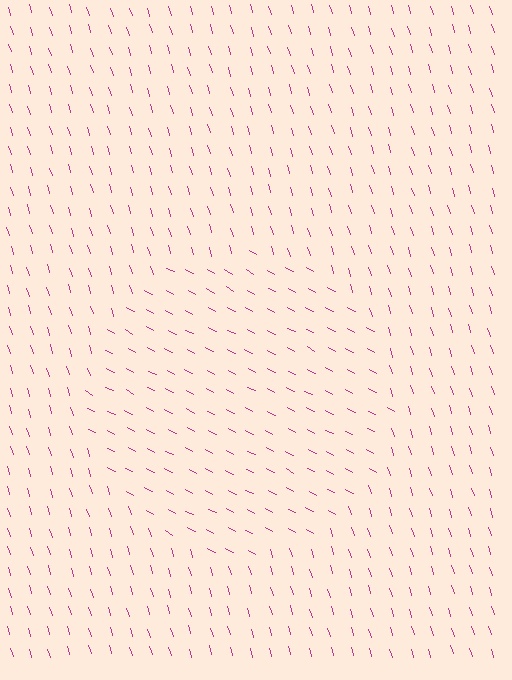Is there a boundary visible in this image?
Yes, there is a texture boundary formed by a change in line orientation.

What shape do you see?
I see a circle.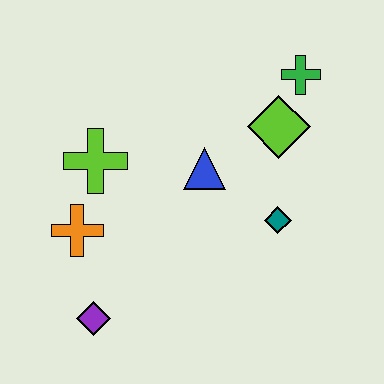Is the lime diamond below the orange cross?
No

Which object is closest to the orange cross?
The lime cross is closest to the orange cross.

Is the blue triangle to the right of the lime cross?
Yes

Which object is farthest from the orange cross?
The green cross is farthest from the orange cross.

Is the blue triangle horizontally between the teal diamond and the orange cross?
Yes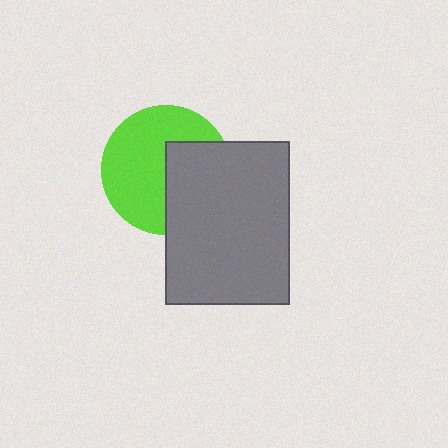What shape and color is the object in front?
The object in front is a gray rectangle.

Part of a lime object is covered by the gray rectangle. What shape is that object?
It is a circle.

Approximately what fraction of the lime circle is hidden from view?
Roughly 39% of the lime circle is hidden behind the gray rectangle.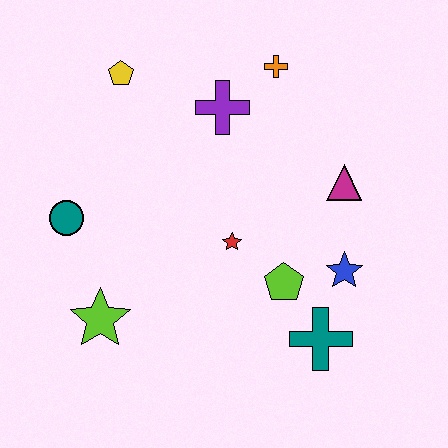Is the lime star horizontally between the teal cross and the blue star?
No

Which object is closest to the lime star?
The teal circle is closest to the lime star.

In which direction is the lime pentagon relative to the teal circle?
The lime pentagon is to the right of the teal circle.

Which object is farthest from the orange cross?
The lime star is farthest from the orange cross.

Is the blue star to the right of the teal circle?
Yes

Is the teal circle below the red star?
No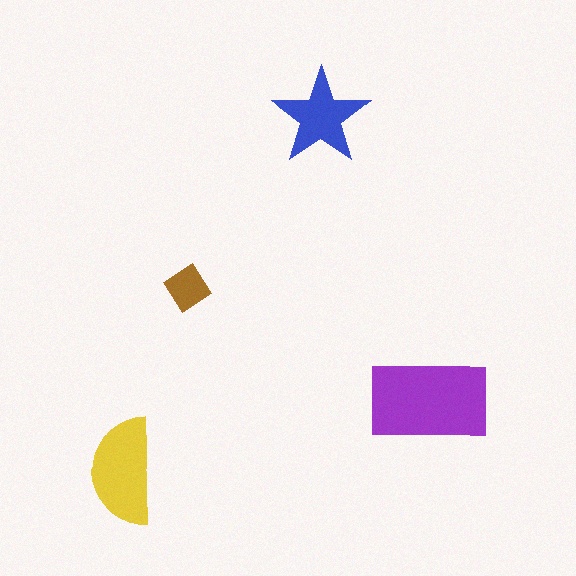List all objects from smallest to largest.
The brown diamond, the blue star, the yellow semicircle, the purple rectangle.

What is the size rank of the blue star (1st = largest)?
3rd.